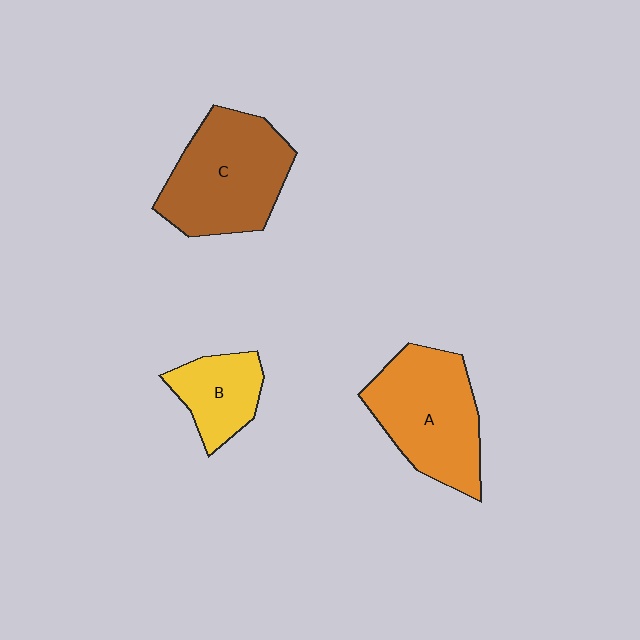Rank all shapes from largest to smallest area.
From largest to smallest: C (brown), A (orange), B (yellow).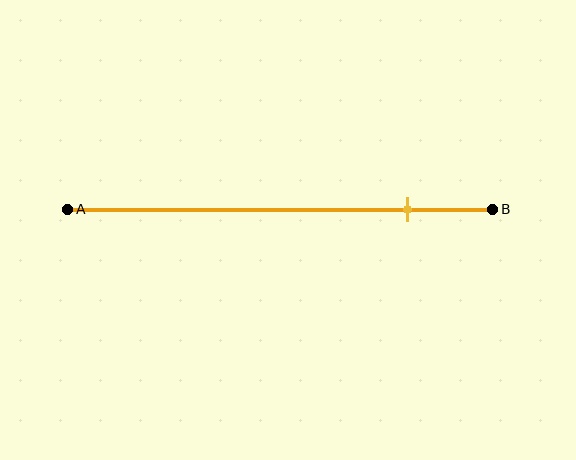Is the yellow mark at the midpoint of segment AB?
No, the mark is at about 80% from A, not at the 50% midpoint.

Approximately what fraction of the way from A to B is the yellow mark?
The yellow mark is approximately 80% of the way from A to B.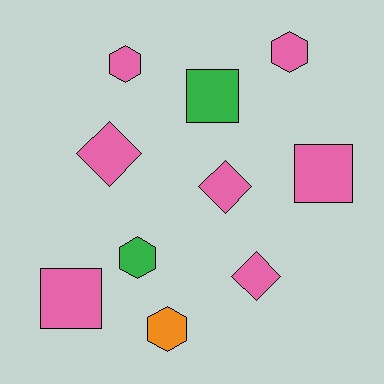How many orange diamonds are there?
There are no orange diamonds.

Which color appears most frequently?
Pink, with 7 objects.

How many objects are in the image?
There are 10 objects.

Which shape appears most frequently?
Hexagon, with 4 objects.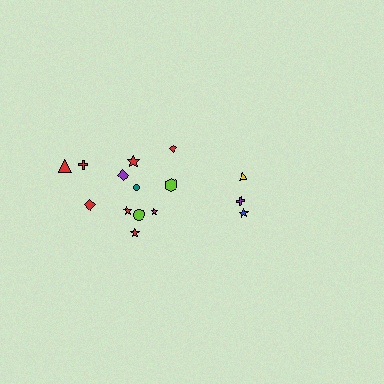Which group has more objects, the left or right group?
The left group.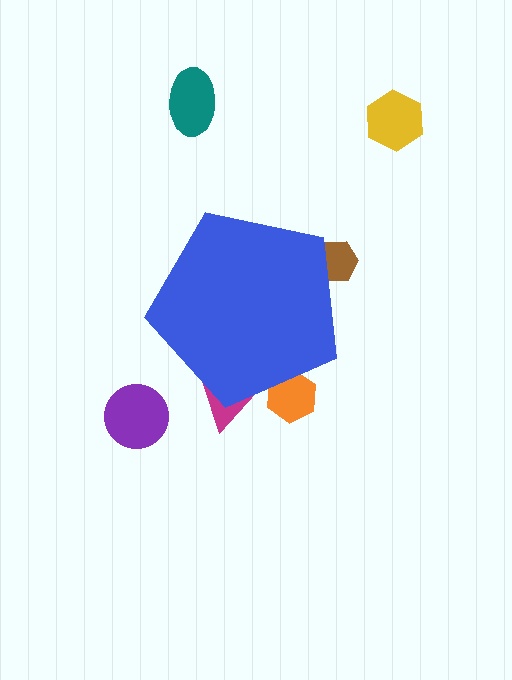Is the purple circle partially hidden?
No, the purple circle is fully visible.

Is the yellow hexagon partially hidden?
No, the yellow hexagon is fully visible.